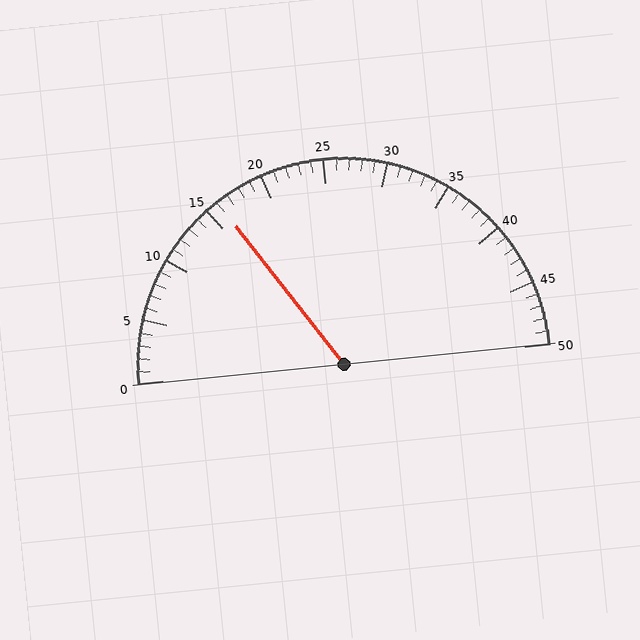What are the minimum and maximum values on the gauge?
The gauge ranges from 0 to 50.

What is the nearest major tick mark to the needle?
The nearest major tick mark is 15.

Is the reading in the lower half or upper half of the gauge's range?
The reading is in the lower half of the range (0 to 50).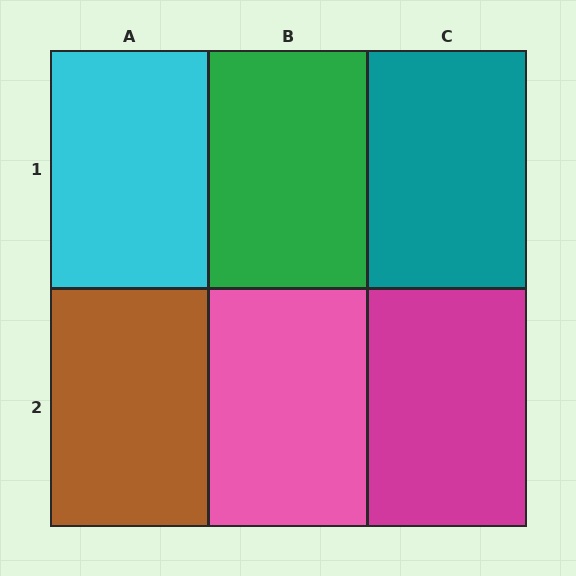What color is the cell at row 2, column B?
Pink.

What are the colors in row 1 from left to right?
Cyan, green, teal.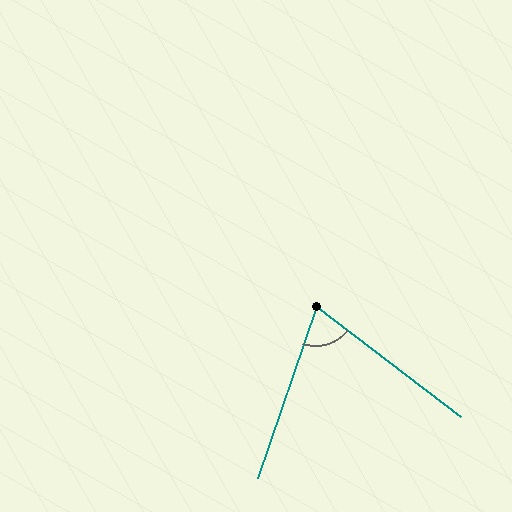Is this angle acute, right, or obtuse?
It is acute.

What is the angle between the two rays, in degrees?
Approximately 71 degrees.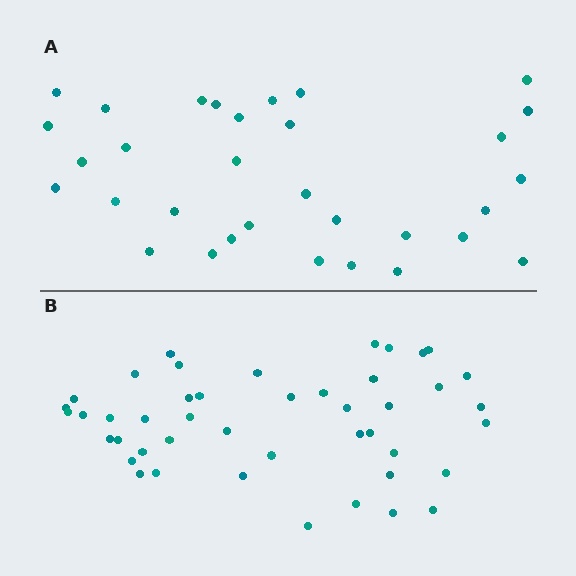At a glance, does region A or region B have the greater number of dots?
Region B (the bottom region) has more dots.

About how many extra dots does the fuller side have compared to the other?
Region B has approximately 15 more dots than region A.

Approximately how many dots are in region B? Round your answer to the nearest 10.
About 40 dots. (The exact count is 45, which rounds to 40.)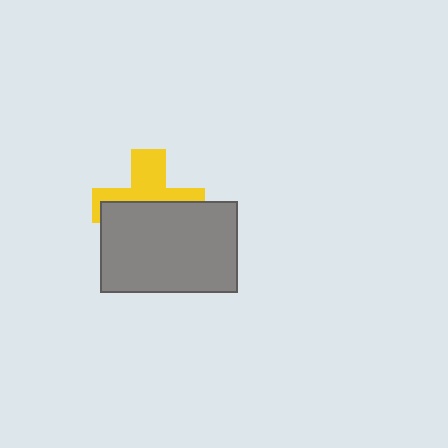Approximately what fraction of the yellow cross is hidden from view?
Roughly 54% of the yellow cross is hidden behind the gray rectangle.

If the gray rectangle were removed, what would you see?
You would see the complete yellow cross.